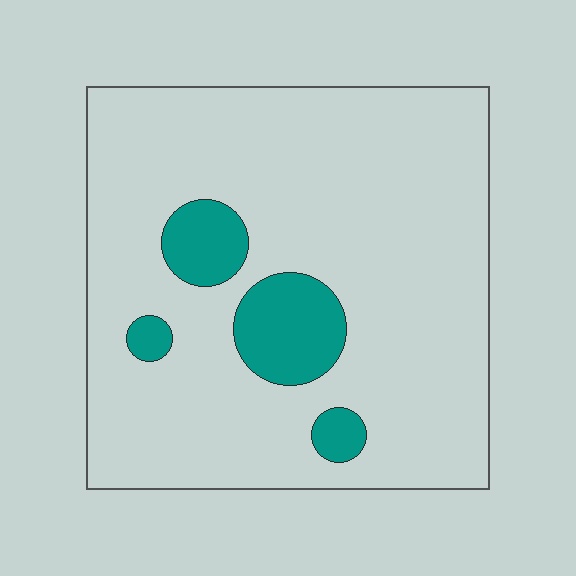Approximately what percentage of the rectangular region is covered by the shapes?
Approximately 15%.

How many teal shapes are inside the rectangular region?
4.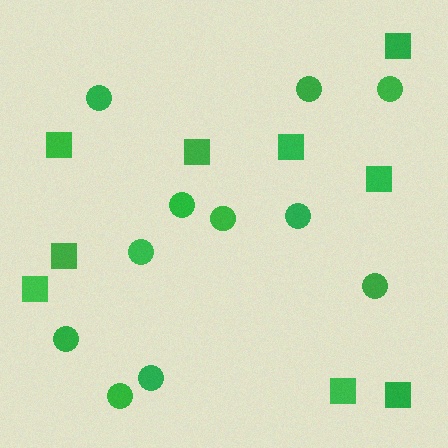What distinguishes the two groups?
There are 2 groups: one group of circles (11) and one group of squares (9).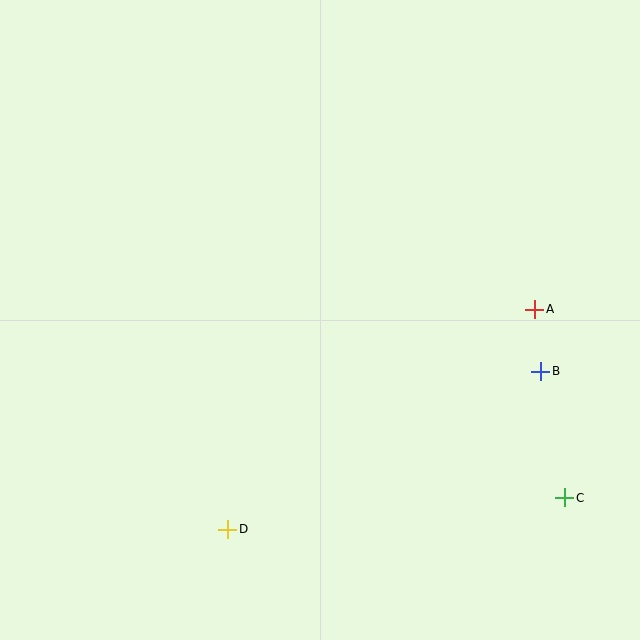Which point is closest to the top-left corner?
Point D is closest to the top-left corner.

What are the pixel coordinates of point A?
Point A is at (535, 309).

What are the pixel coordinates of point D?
Point D is at (228, 529).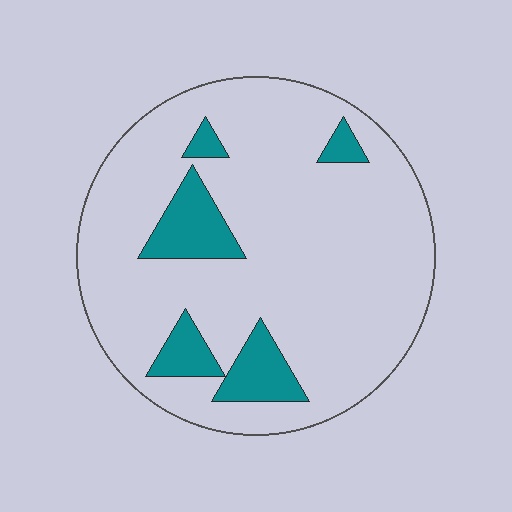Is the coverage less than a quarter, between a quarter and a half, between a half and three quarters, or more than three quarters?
Less than a quarter.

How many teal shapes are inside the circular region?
5.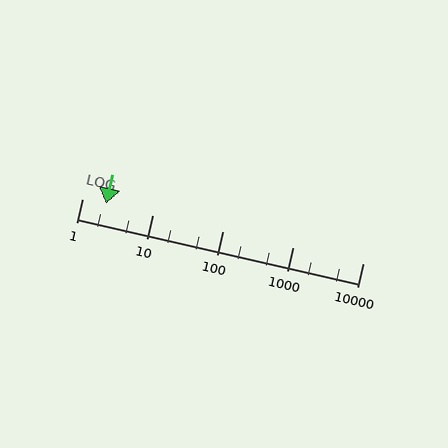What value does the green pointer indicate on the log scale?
The pointer indicates approximately 2.2.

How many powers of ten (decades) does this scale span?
The scale spans 4 decades, from 1 to 10000.